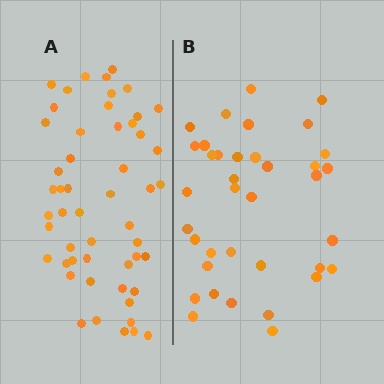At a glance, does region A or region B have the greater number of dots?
Region A (the left region) has more dots.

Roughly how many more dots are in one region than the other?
Region A has approximately 15 more dots than region B.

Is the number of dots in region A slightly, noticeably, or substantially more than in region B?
Region A has noticeably more, but not dramatically so. The ratio is roughly 1.4 to 1.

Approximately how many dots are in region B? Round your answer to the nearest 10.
About 40 dots. (The exact count is 37, which rounds to 40.)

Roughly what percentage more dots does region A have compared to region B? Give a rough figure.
About 40% more.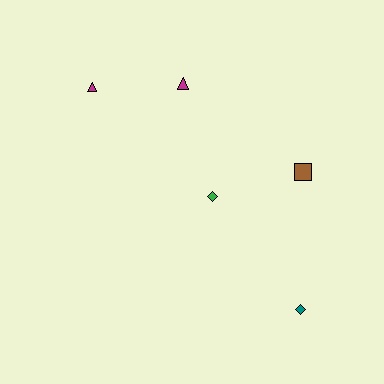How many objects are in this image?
There are 5 objects.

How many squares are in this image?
There is 1 square.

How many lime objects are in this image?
There are no lime objects.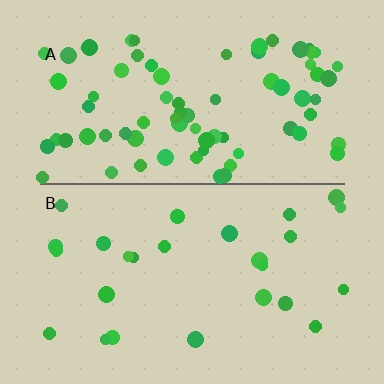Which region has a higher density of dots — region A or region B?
A (the top).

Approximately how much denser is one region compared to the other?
Approximately 2.9× — region A over region B.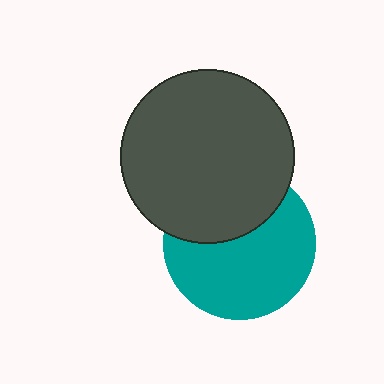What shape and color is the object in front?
The object in front is a dark gray circle.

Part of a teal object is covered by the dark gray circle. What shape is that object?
It is a circle.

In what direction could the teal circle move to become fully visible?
The teal circle could move down. That would shift it out from behind the dark gray circle entirely.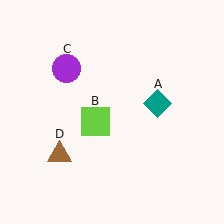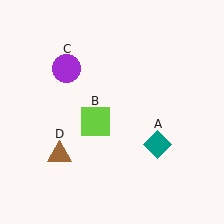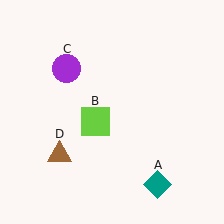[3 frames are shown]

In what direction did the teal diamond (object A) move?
The teal diamond (object A) moved down.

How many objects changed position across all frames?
1 object changed position: teal diamond (object A).